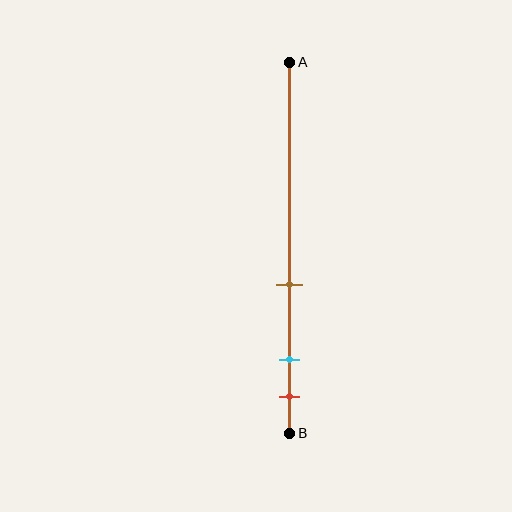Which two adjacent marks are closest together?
The cyan and red marks are the closest adjacent pair.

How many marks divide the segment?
There are 3 marks dividing the segment.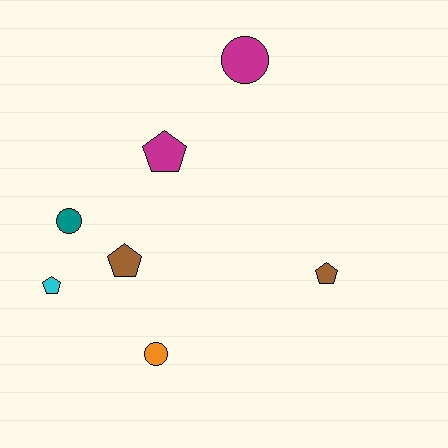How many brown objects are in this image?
There are 2 brown objects.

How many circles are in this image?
There are 3 circles.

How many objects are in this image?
There are 7 objects.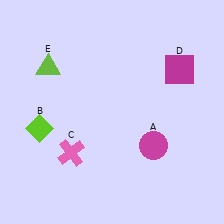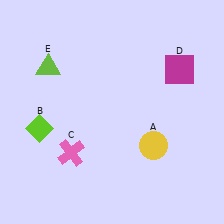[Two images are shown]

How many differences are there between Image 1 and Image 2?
There is 1 difference between the two images.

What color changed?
The circle (A) changed from magenta in Image 1 to yellow in Image 2.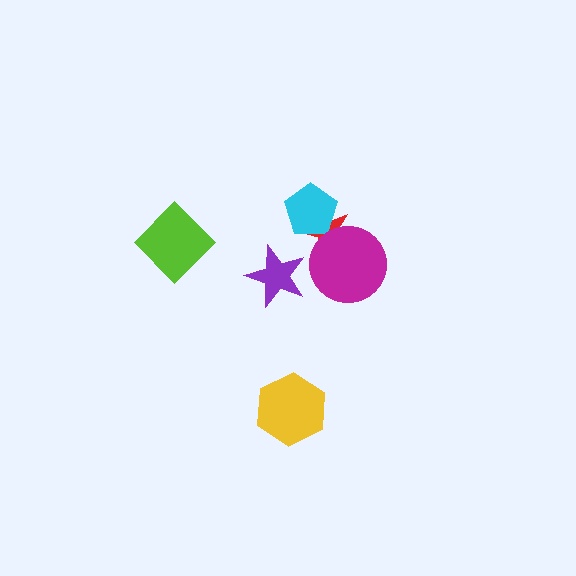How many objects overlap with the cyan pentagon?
1 object overlaps with the cyan pentagon.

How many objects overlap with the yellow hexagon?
0 objects overlap with the yellow hexagon.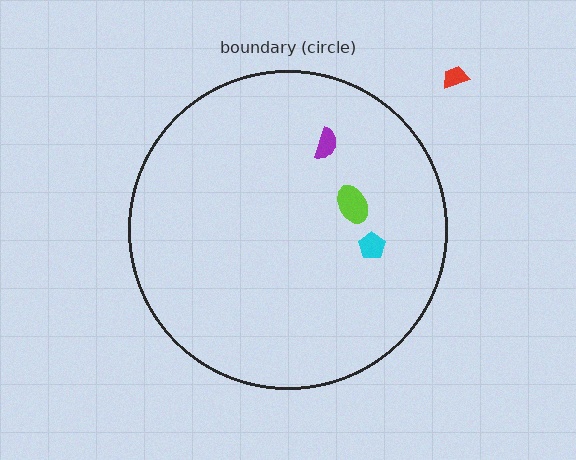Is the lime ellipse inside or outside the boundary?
Inside.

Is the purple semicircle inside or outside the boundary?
Inside.